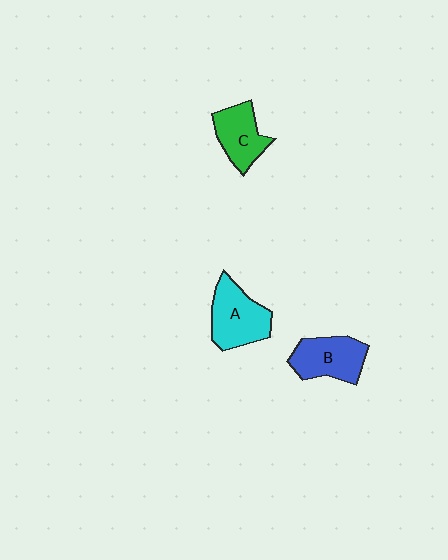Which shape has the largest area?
Shape A (cyan).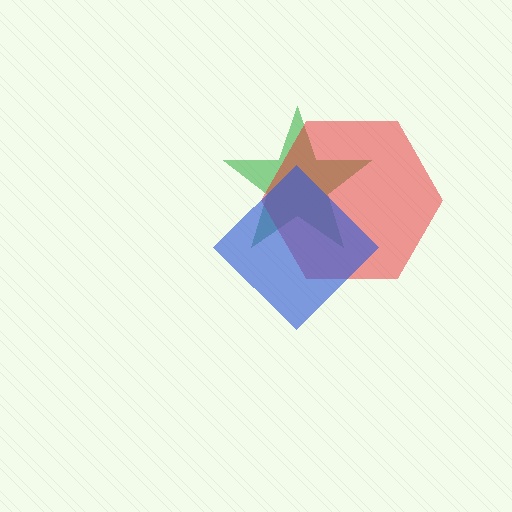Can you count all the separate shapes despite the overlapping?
Yes, there are 3 separate shapes.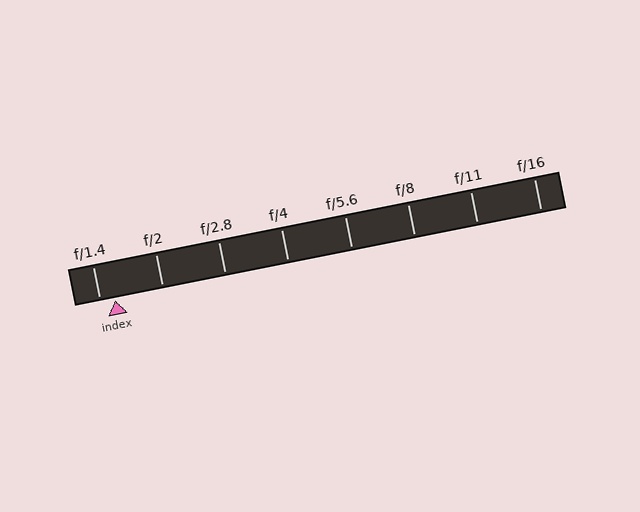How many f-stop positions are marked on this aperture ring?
There are 8 f-stop positions marked.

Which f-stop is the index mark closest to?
The index mark is closest to f/1.4.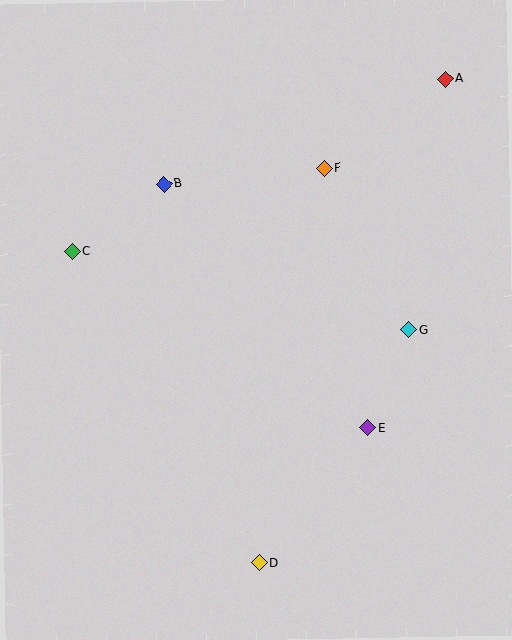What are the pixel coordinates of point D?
Point D is at (259, 563).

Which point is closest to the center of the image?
Point G at (409, 330) is closest to the center.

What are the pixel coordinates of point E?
Point E is at (367, 428).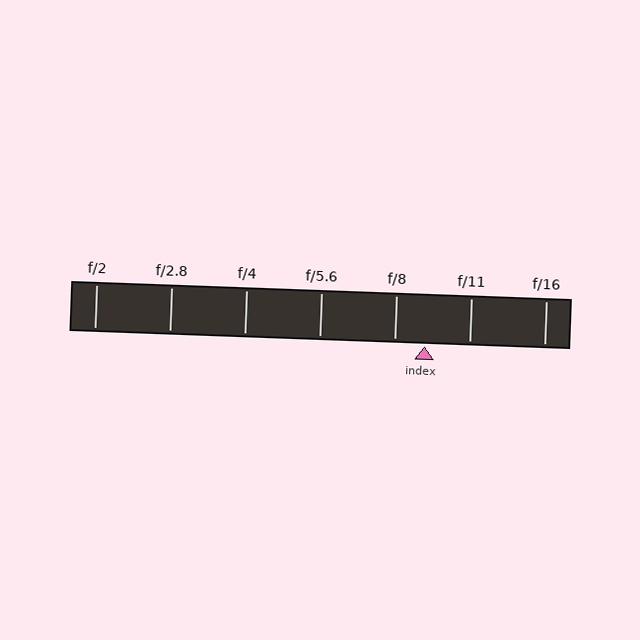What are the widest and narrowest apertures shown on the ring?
The widest aperture shown is f/2 and the narrowest is f/16.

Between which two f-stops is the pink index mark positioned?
The index mark is between f/8 and f/11.